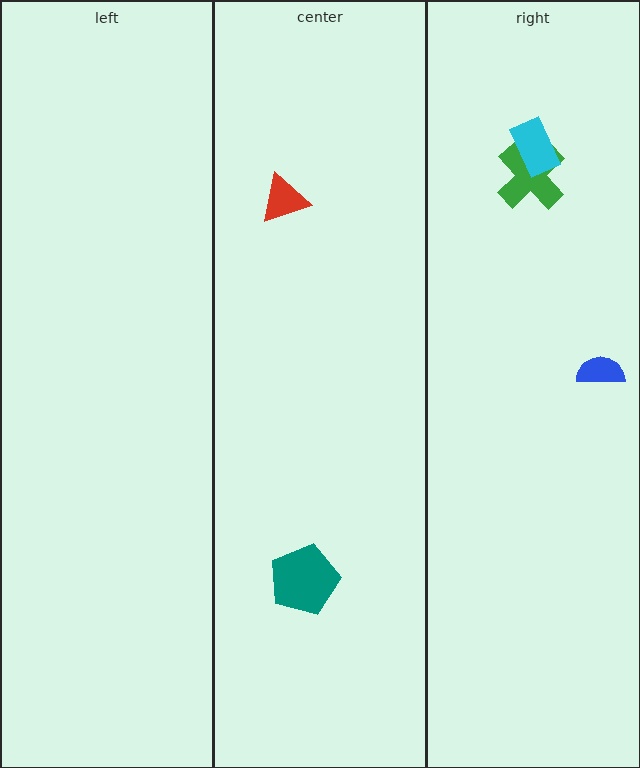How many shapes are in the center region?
2.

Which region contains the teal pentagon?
The center region.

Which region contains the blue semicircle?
The right region.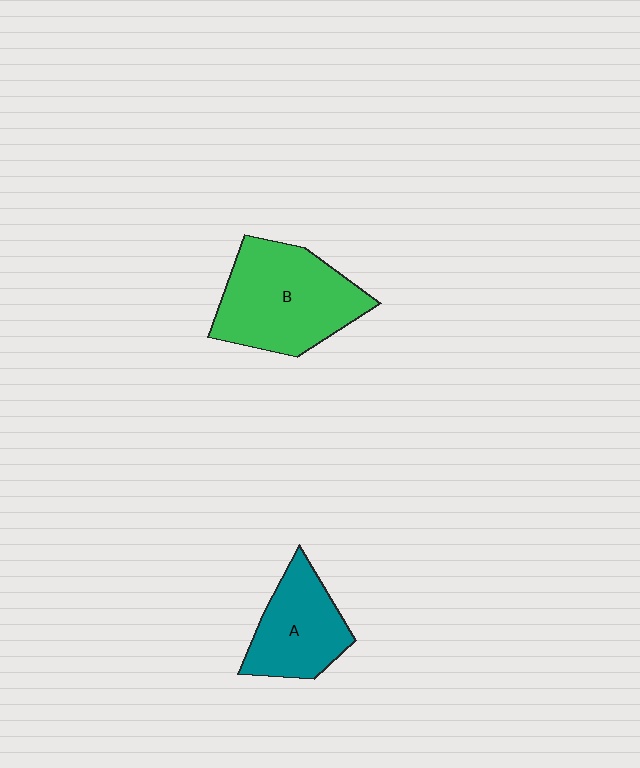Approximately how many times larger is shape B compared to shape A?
Approximately 1.5 times.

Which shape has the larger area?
Shape B (green).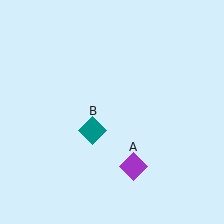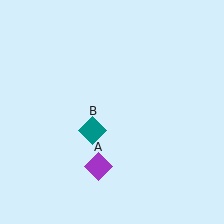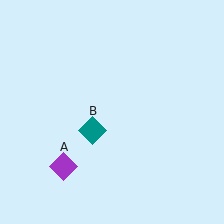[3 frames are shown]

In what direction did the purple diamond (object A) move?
The purple diamond (object A) moved left.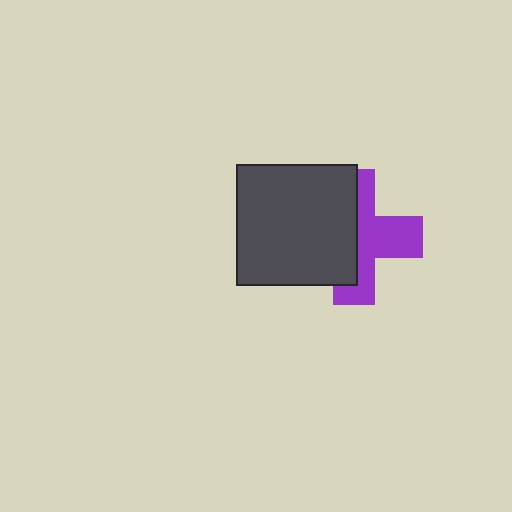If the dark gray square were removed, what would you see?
You would see the complete purple cross.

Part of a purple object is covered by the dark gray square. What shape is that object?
It is a cross.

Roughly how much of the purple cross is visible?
About half of it is visible (roughly 51%).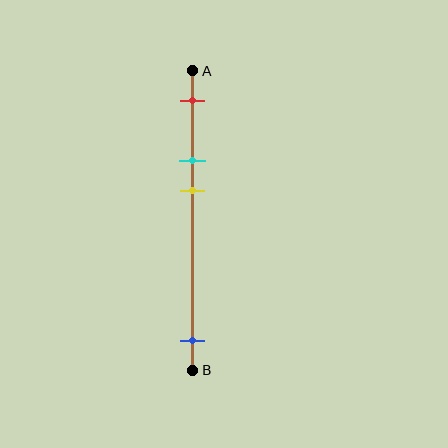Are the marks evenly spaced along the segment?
No, the marks are not evenly spaced.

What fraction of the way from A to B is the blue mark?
The blue mark is approximately 90% (0.9) of the way from A to B.